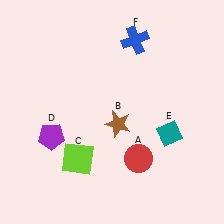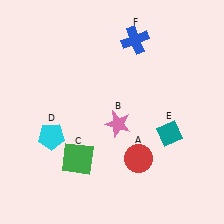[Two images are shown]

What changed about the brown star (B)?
In Image 1, B is brown. In Image 2, it changed to pink.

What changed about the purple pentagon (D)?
In Image 1, D is purple. In Image 2, it changed to cyan.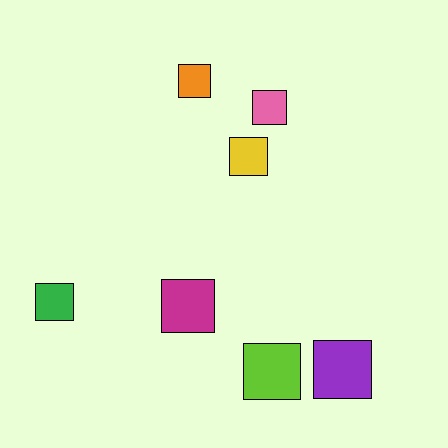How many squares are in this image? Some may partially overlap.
There are 7 squares.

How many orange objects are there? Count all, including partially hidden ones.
There is 1 orange object.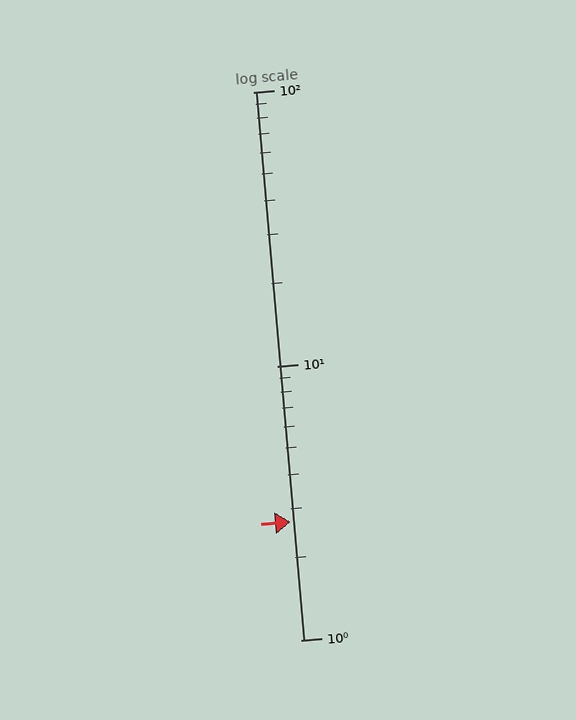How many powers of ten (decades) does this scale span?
The scale spans 2 decades, from 1 to 100.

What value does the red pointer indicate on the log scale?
The pointer indicates approximately 2.7.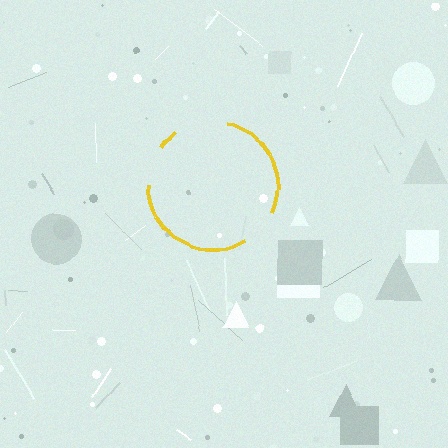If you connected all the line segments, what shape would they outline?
They would outline a circle.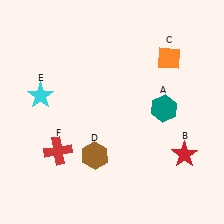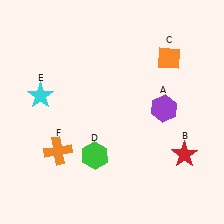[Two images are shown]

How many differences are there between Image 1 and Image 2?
There are 3 differences between the two images.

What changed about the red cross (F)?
In Image 1, F is red. In Image 2, it changed to orange.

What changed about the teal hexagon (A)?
In Image 1, A is teal. In Image 2, it changed to purple.